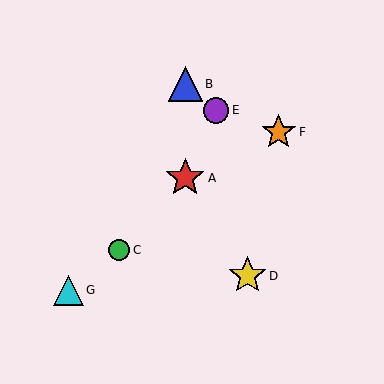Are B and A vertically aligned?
Yes, both are at x≈185.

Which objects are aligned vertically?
Objects A, B are aligned vertically.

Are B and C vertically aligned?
No, B is at x≈185 and C is at x≈119.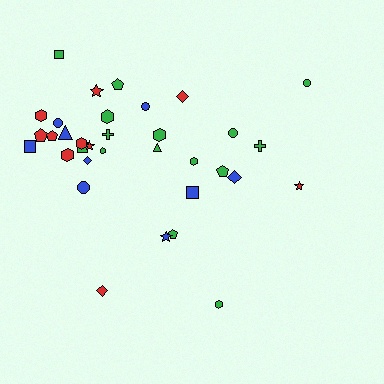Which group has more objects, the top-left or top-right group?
The top-left group.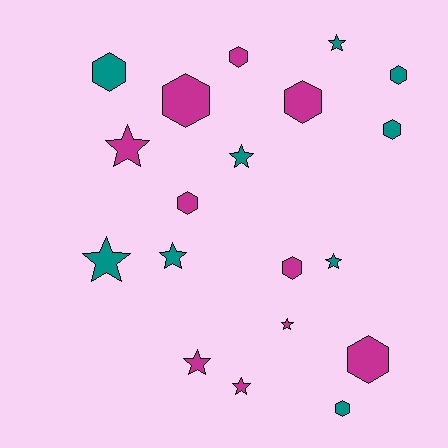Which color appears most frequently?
Magenta, with 10 objects.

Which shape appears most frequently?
Hexagon, with 10 objects.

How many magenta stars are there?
There are 4 magenta stars.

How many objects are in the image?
There are 19 objects.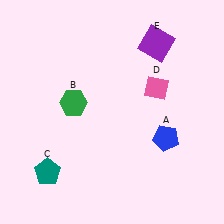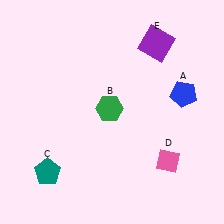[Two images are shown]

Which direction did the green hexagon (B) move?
The green hexagon (B) moved right.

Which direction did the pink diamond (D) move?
The pink diamond (D) moved down.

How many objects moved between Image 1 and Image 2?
3 objects moved between the two images.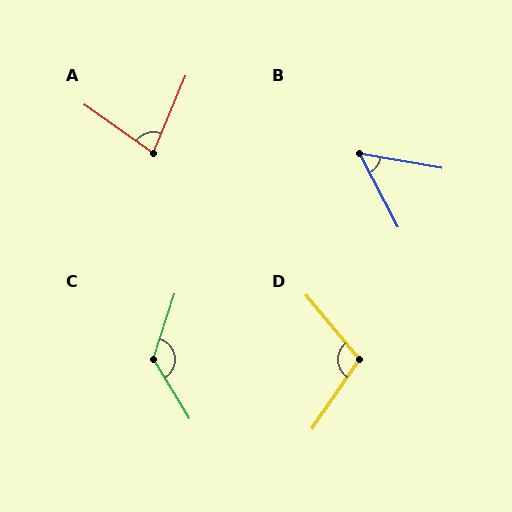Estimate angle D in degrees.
Approximately 106 degrees.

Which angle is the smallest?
B, at approximately 53 degrees.